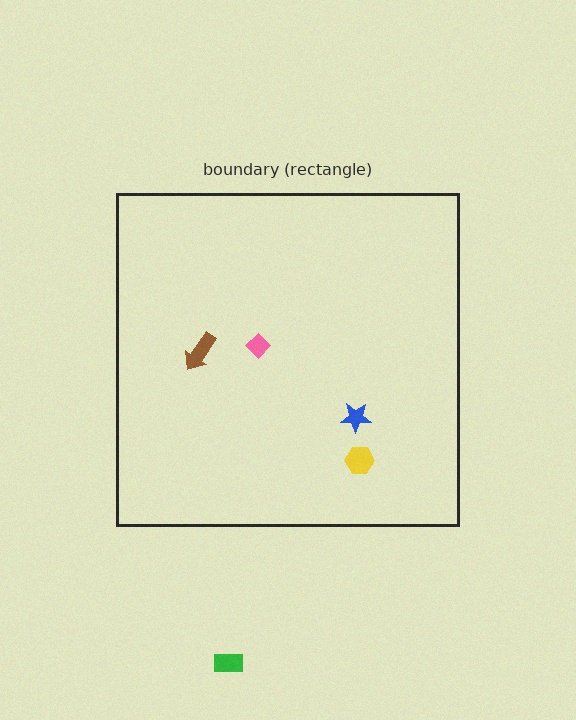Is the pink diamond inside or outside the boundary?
Inside.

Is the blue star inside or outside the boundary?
Inside.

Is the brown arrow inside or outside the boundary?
Inside.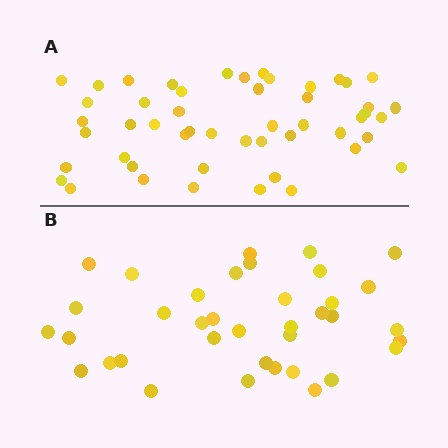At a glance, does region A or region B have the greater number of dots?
Region A (the top region) has more dots.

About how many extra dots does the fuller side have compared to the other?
Region A has approximately 15 more dots than region B.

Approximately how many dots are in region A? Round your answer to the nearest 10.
About 50 dots.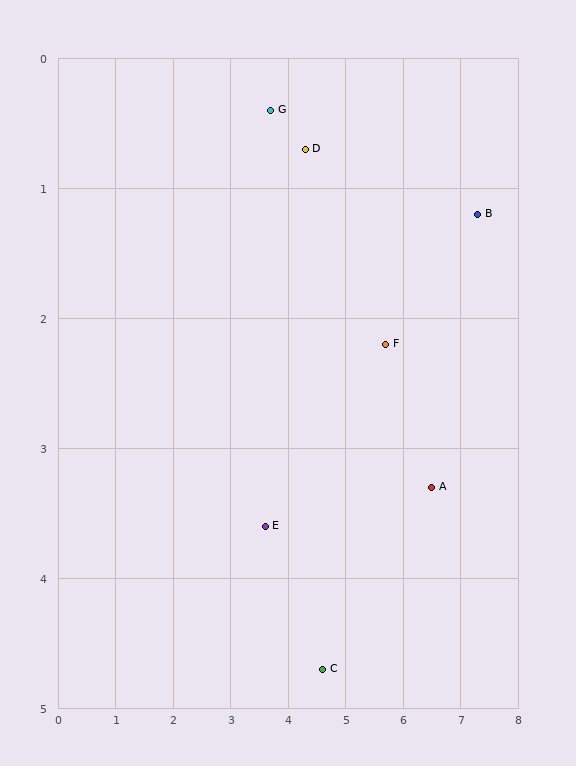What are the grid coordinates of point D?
Point D is at approximately (4.3, 0.7).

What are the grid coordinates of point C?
Point C is at approximately (4.6, 4.7).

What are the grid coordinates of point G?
Point G is at approximately (3.7, 0.4).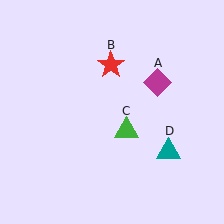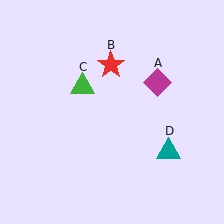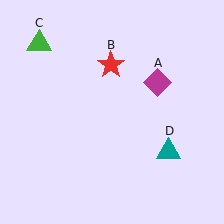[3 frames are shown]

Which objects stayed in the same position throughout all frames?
Magenta diamond (object A) and red star (object B) and teal triangle (object D) remained stationary.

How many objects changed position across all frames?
1 object changed position: green triangle (object C).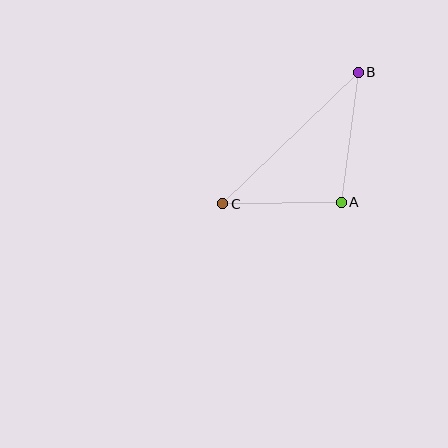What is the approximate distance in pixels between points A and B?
The distance between A and B is approximately 131 pixels.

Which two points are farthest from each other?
Points B and C are farthest from each other.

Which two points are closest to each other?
Points A and C are closest to each other.